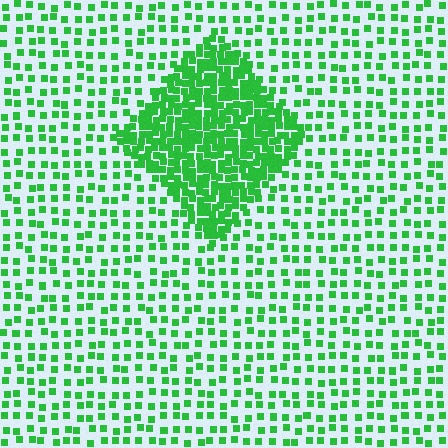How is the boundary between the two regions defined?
The boundary is defined by a change in element density (approximately 2.8x ratio). All elements are the same color, size, and shape.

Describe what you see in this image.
The image contains small green elements arranged at two different densities. A diamond-shaped region is visible where the elements are more densely packed than the surrounding area.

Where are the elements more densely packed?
The elements are more densely packed inside the diamond boundary.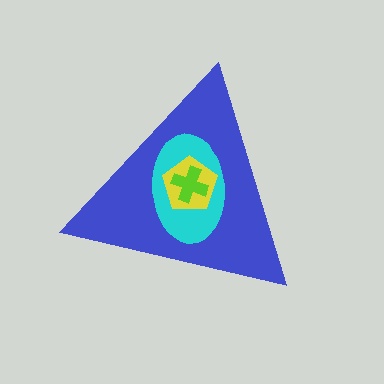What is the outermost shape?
The blue triangle.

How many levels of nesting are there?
4.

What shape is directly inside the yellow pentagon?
The lime cross.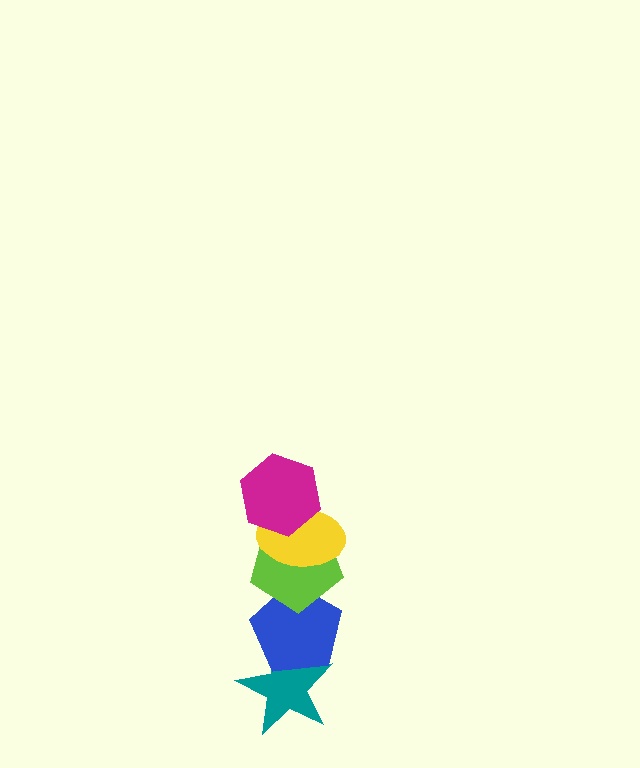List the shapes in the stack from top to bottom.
From top to bottom: the magenta hexagon, the yellow ellipse, the lime pentagon, the blue pentagon, the teal star.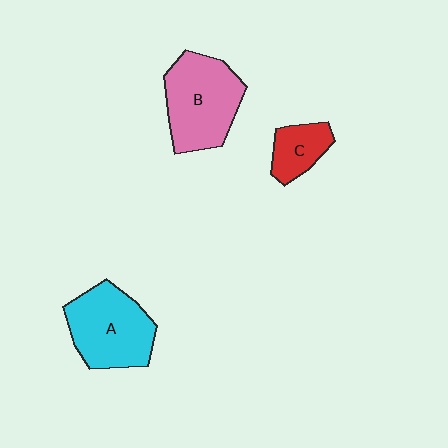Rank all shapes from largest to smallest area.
From largest to smallest: B (pink), A (cyan), C (red).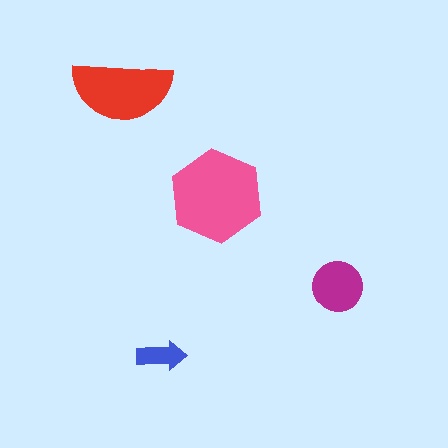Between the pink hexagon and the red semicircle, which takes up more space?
The pink hexagon.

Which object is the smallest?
The blue arrow.